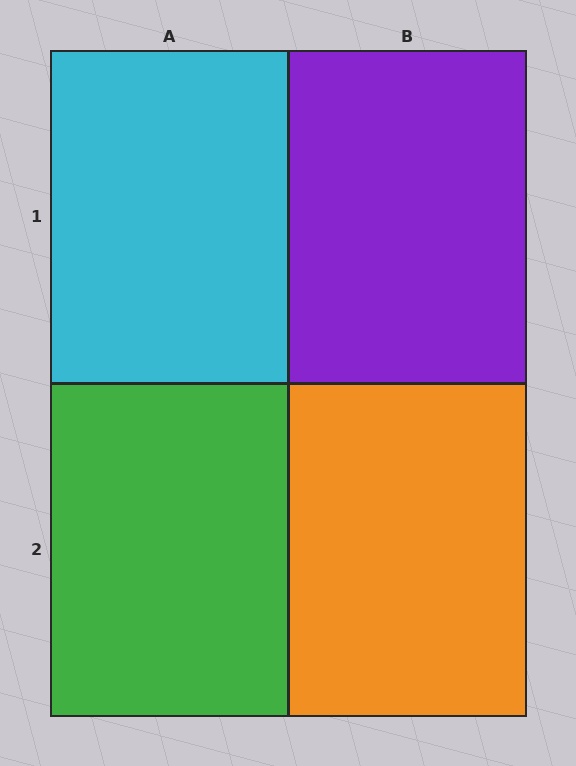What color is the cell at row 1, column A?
Cyan.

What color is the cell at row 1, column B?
Purple.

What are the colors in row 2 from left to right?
Green, orange.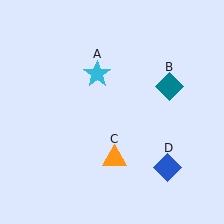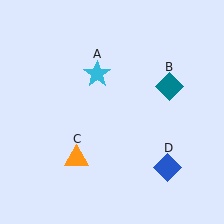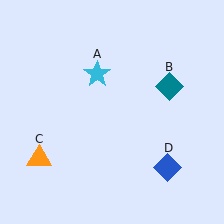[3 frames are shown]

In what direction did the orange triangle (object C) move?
The orange triangle (object C) moved left.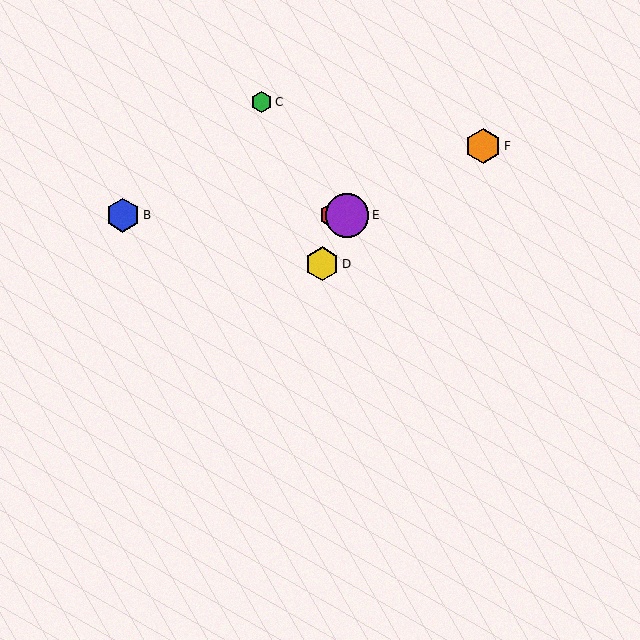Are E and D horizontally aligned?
No, E is at y≈215 and D is at y≈264.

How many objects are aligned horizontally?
3 objects (A, B, E) are aligned horizontally.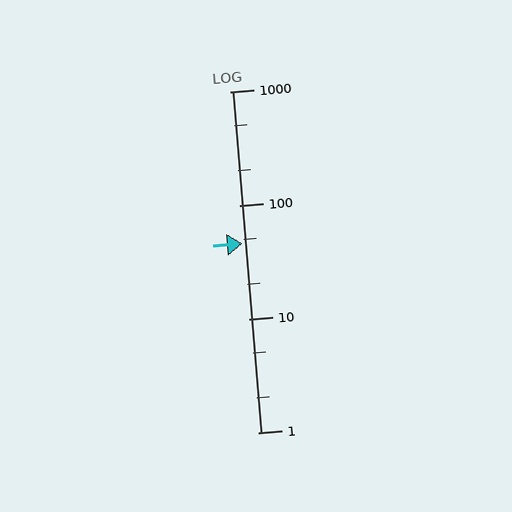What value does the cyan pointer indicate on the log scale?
The pointer indicates approximately 46.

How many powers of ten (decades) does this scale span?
The scale spans 3 decades, from 1 to 1000.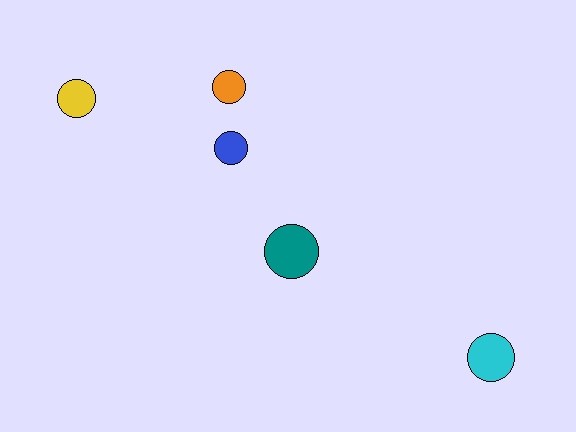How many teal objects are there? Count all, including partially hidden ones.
There is 1 teal object.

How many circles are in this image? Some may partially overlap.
There are 5 circles.